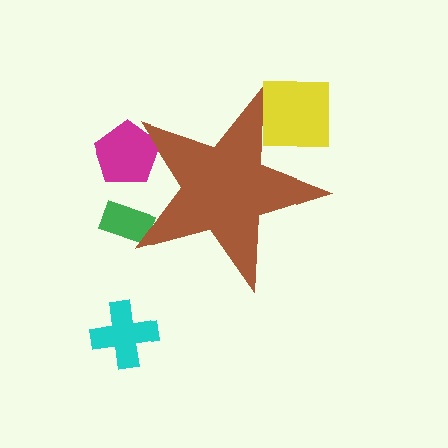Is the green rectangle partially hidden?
Yes, the green rectangle is partially hidden behind the brown star.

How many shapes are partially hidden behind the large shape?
3 shapes are partially hidden.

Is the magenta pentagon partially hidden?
Yes, the magenta pentagon is partially hidden behind the brown star.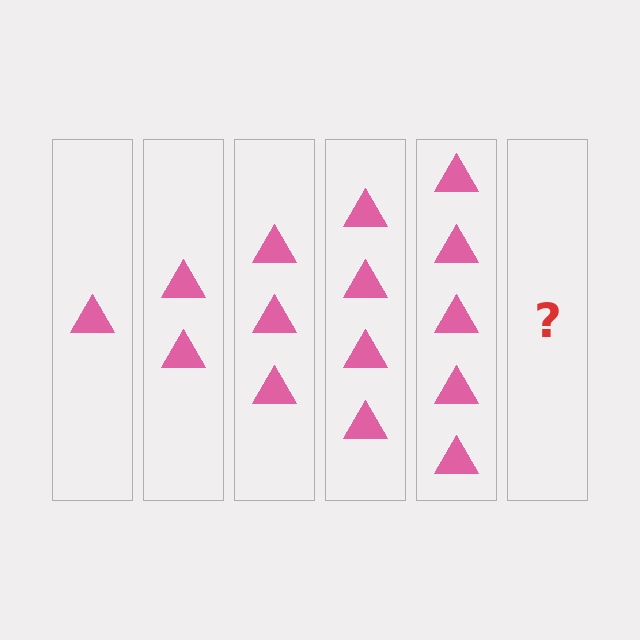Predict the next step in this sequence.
The next step is 6 triangles.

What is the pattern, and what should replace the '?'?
The pattern is that each step adds one more triangle. The '?' should be 6 triangles.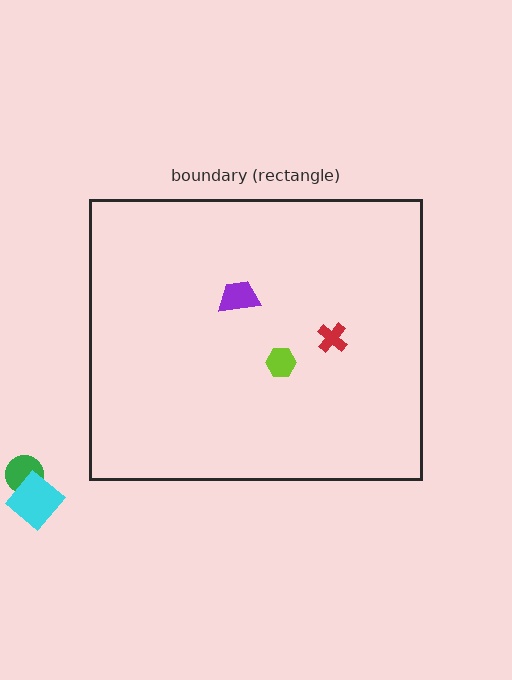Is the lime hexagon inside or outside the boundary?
Inside.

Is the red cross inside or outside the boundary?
Inside.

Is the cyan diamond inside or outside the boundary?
Outside.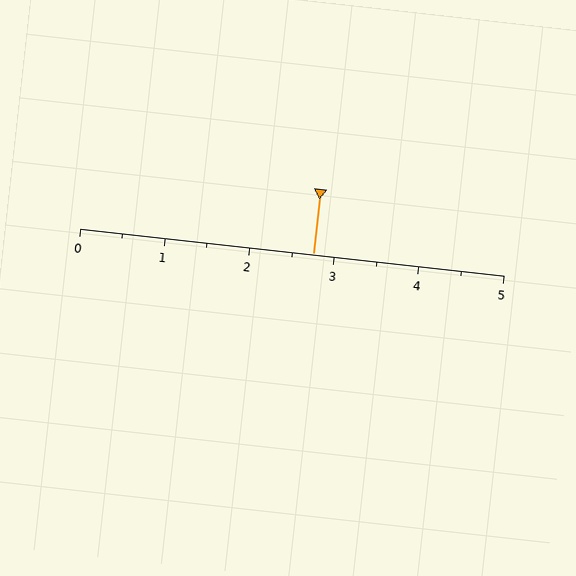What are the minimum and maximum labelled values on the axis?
The axis runs from 0 to 5.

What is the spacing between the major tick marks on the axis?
The major ticks are spaced 1 apart.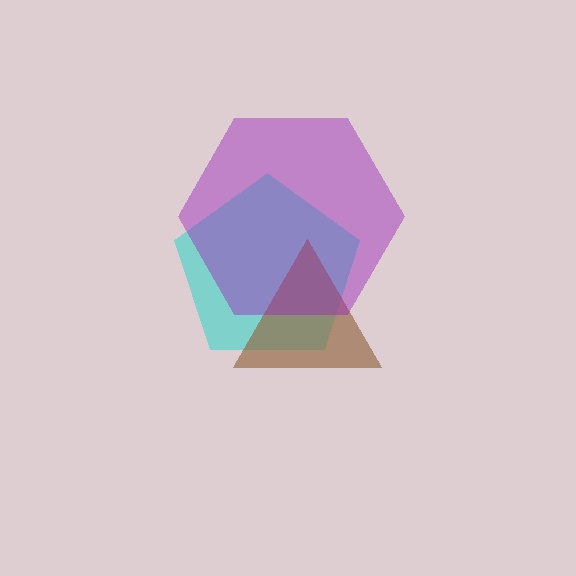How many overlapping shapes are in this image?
There are 3 overlapping shapes in the image.